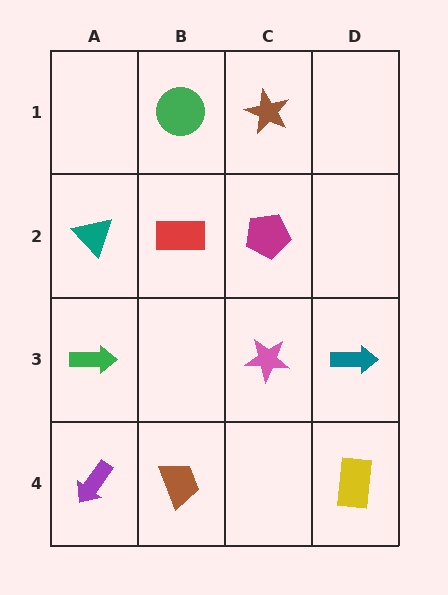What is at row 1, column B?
A green circle.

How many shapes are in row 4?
3 shapes.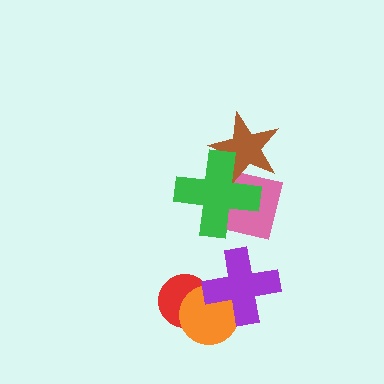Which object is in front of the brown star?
The green cross is in front of the brown star.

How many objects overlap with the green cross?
2 objects overlap with the green cross.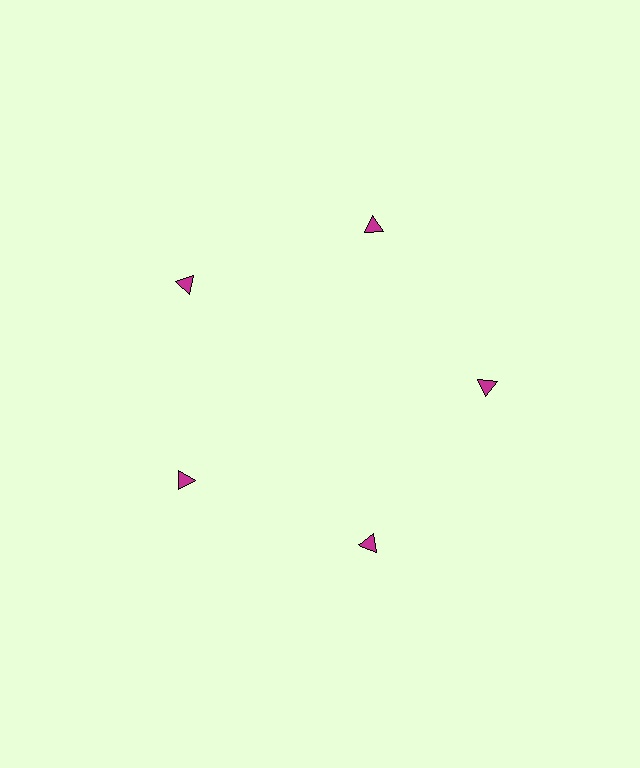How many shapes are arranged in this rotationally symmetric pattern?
There are 5 shapes, arranged in 5 groups of 1.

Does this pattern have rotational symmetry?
Yes, this pattern has 5-fold rotational symmetry. It looks the same after rotating 72 degrees around the center.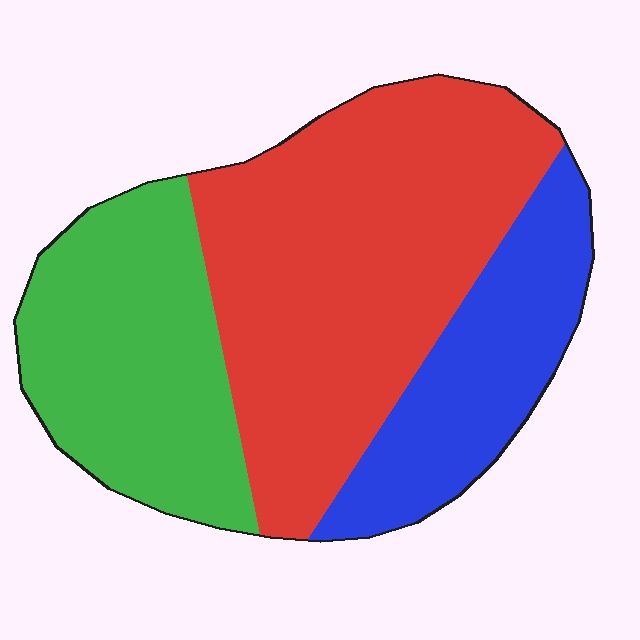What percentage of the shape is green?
Green takes up between a quarter and a half of the shape.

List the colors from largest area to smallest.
From largest to smallest: red, green, blue.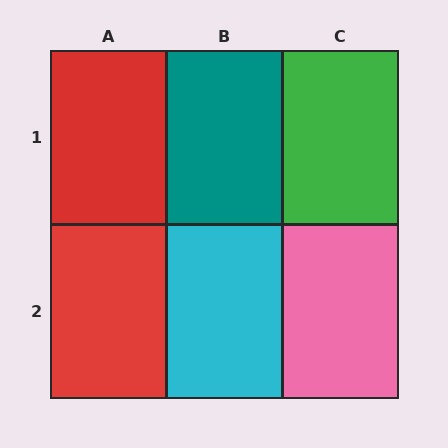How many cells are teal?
1 cell is teal.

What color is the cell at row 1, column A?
Red.